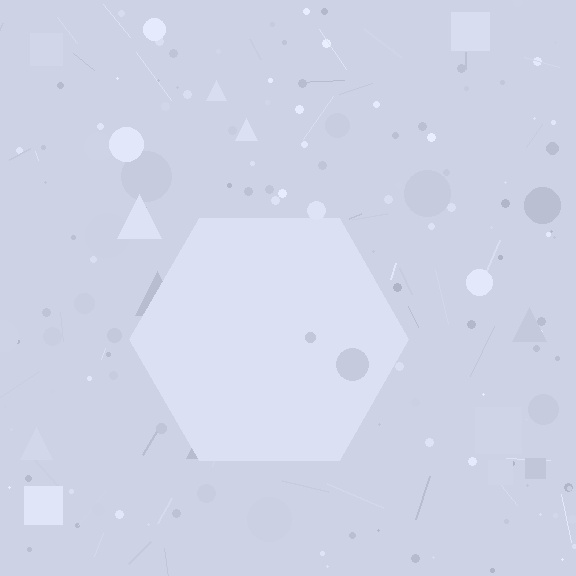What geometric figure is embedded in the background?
A hexagon is embedded in the background.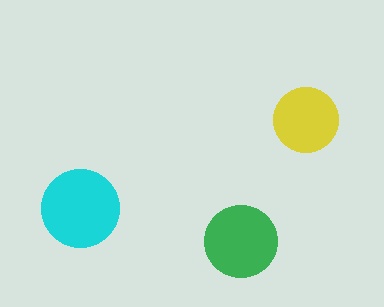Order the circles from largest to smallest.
the cyan one, the green one, the yellow one.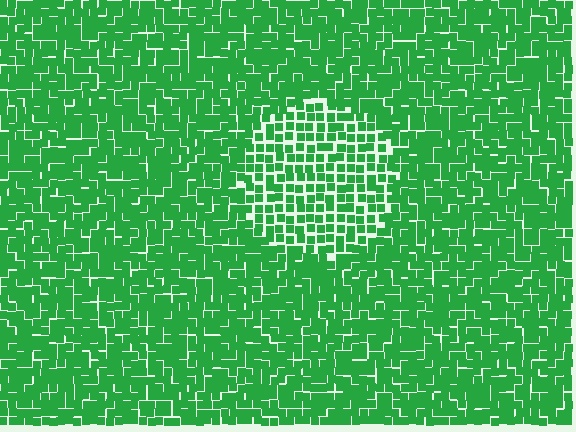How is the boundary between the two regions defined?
The boundary is defined by a change in element density (approximately 1.5x ratio). All elements are the same color, size, and shape.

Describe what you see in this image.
The image contains small green elements arranged at two different densities. A circle-shaped region is visible where the elements are less densely packed than the surrounding area.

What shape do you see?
I see a circle.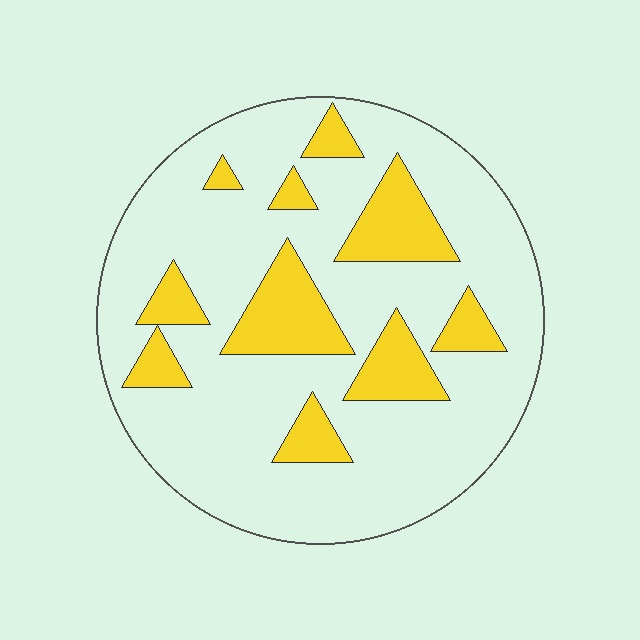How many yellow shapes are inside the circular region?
10.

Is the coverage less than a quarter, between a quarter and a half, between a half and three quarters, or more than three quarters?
Less than a quarter.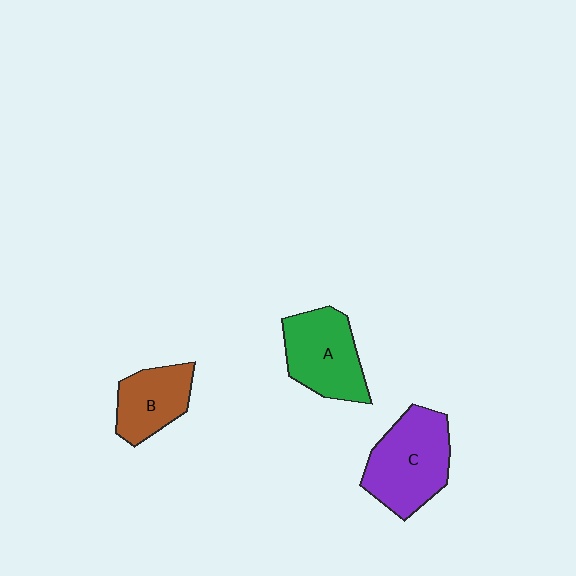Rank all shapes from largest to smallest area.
From largest to smallest: C (purple), A (green), B (brown).